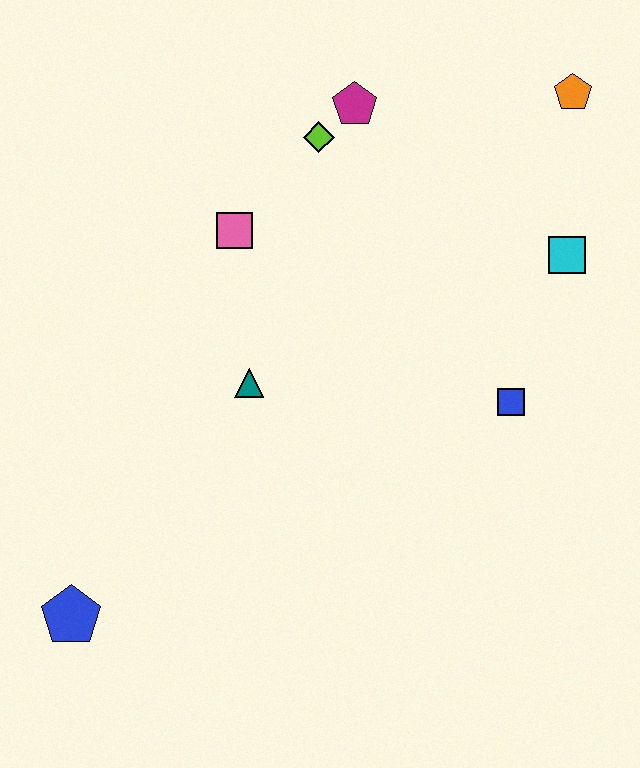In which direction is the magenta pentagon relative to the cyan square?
The magenta pentagon is to the left of the cyan square.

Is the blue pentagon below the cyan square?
Yes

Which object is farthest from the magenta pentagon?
The blue pentagon is farthest from the magenta pentagon.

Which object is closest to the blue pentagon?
The teal triangle is closest to the blue pentagon.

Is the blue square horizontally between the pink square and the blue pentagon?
No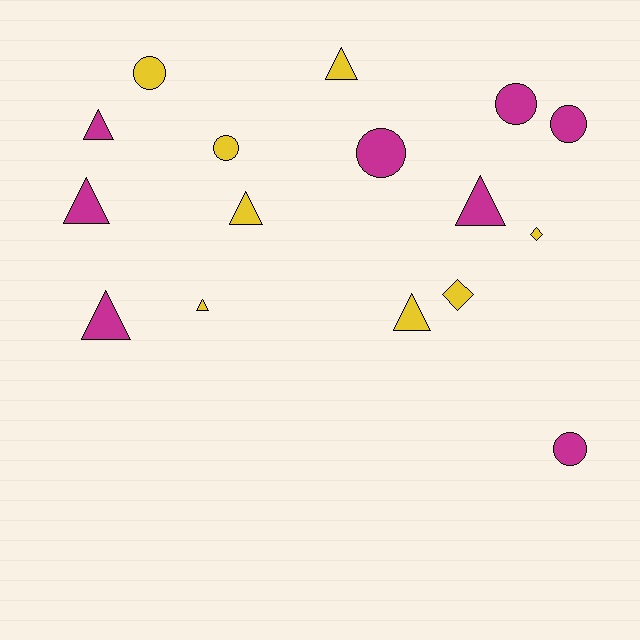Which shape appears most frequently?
Triangle, with 8 objects.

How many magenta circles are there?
There are 4 magenta circles.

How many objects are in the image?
There are 16 objects.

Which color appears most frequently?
Magenta, with 8 objects.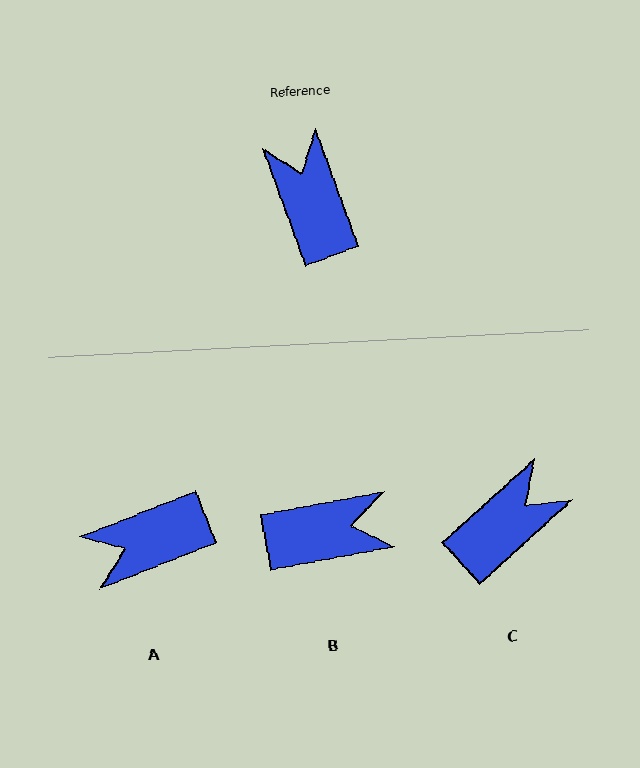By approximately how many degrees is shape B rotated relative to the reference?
Approximately 99 degrees clockwise.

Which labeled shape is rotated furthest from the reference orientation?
B, about 99 degrees away.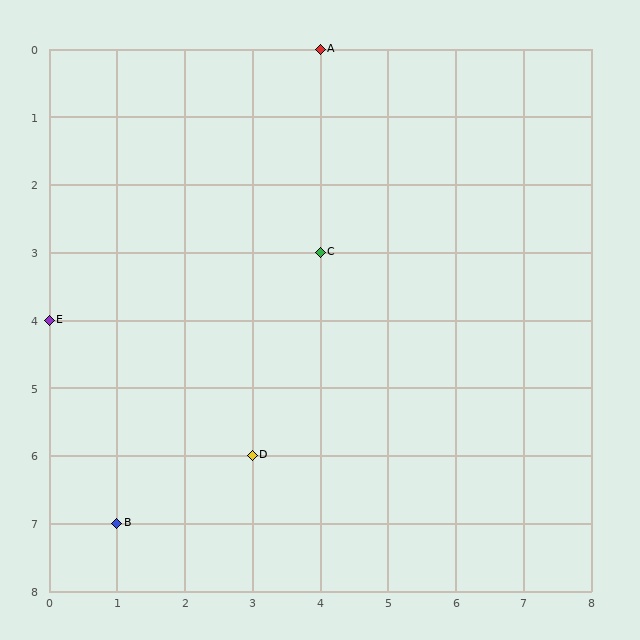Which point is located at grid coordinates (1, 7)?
Point B is at (1, 7).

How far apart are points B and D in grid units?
Points B and D are 2 columns and 1 row apart (about 2.2 grid units diagonally).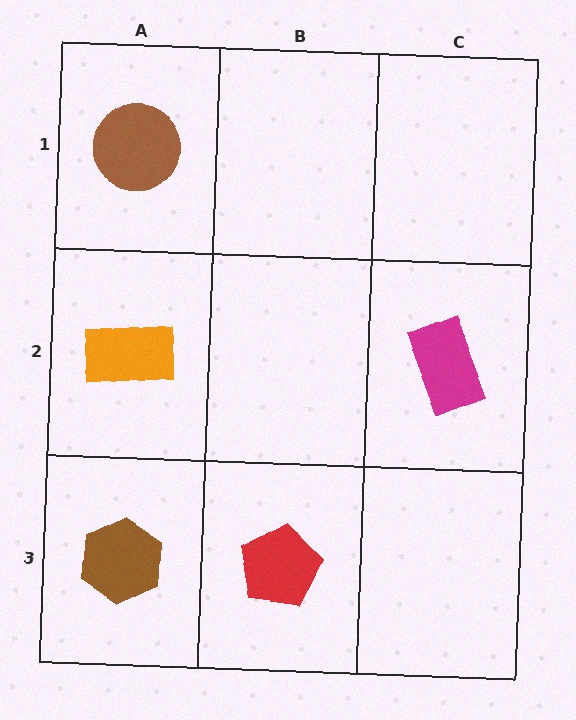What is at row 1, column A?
A brown circle.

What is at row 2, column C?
A magenta rectangle.